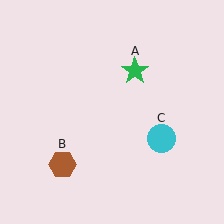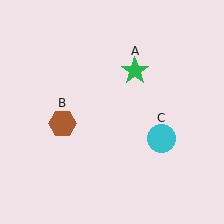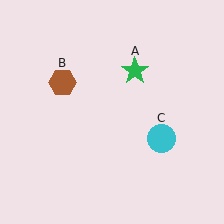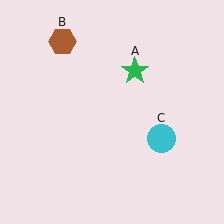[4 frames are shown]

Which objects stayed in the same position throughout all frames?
Green star (object A) and cyan circle (object C) remained stationary.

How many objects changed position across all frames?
1 object changed position: brown hexagon (object B).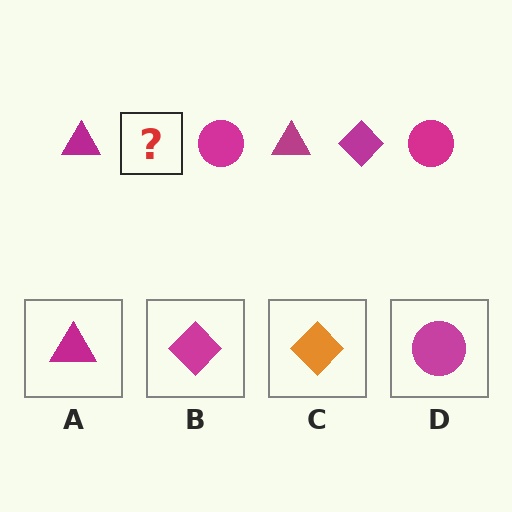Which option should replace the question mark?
Option B.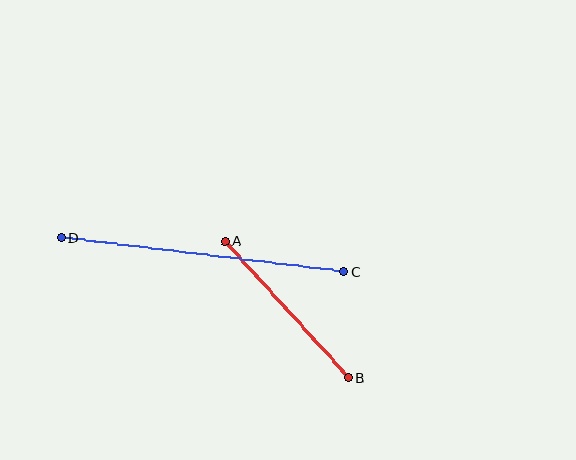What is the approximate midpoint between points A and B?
The midpoint is at approximately (287, 310) pixels.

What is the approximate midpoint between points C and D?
The midpoint is at approximately (202, 254) pixels.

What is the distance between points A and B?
The distance is approximately 185 pixels.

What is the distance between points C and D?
The distance is approximately 285 pixels.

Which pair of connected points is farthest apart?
Points C and D are farthest apart.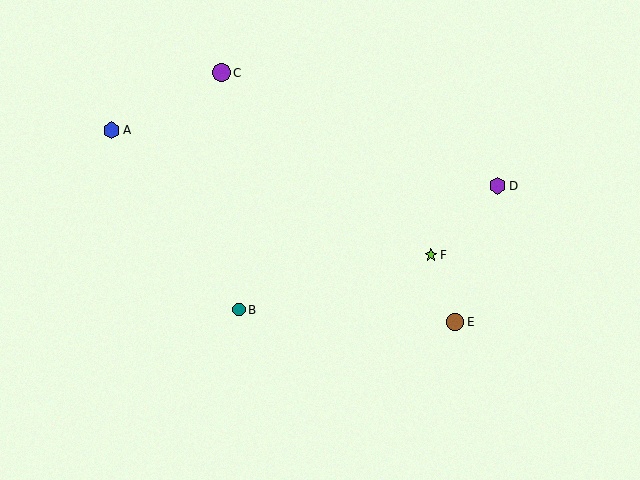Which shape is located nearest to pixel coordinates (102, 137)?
The blue hexagon (labeled A) at (112, 130) is nearest to that location.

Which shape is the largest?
The purple circle (labeled C) is the largest.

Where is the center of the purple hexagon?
The center of the purple hexagon is at (497, 186).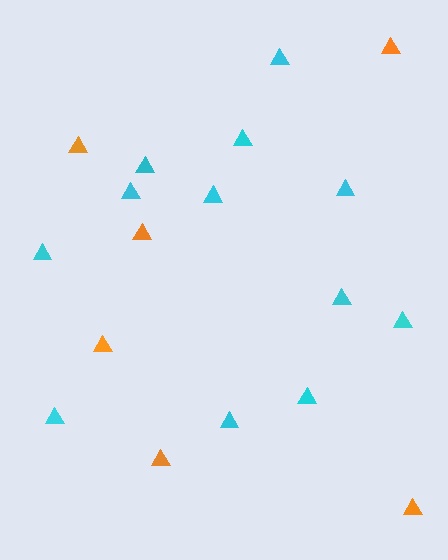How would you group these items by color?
There are 2 groups: one group of cyan triangles (12) and one group of orange triangles (6).